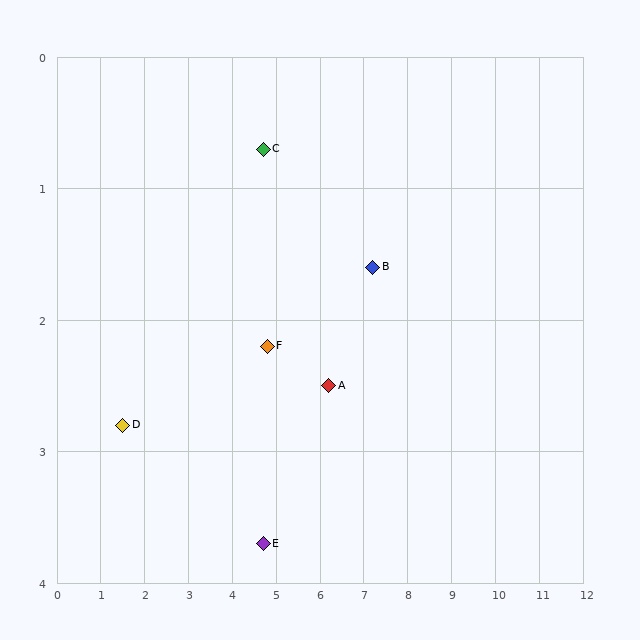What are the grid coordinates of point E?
Point E is at approximately (4.7, 3.7).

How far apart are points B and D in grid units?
Points B and D are about 5.8 grid units apart.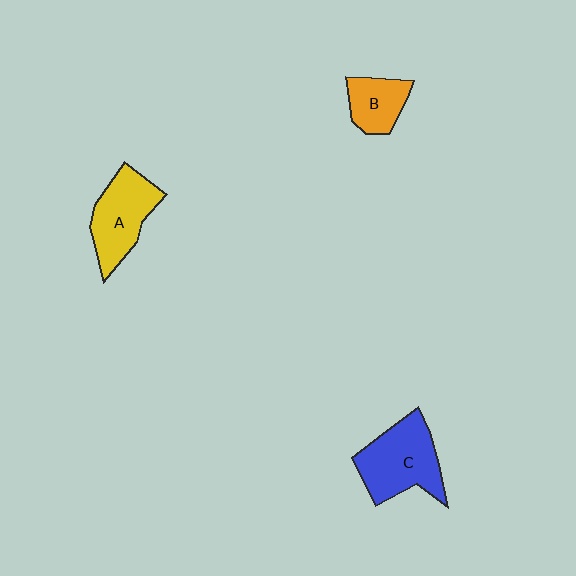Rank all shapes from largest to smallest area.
From largest to smallest: C (blue), A (yellow), B (orange).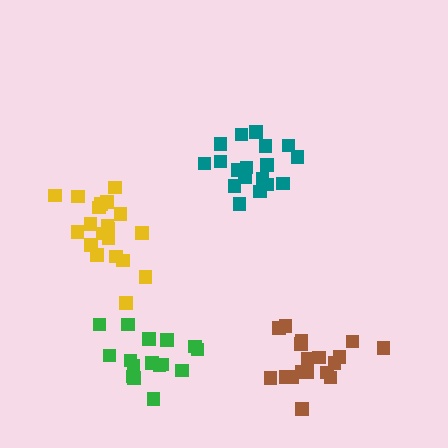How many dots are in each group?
Group 1: 18 dots, Group 2: 18 dots, Group 3: 20 dots, Group 4: 16 dots (72 total).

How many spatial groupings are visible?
There are 4 spatial groupings.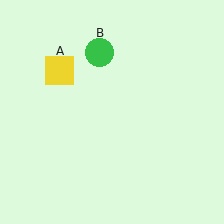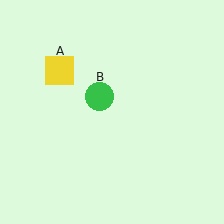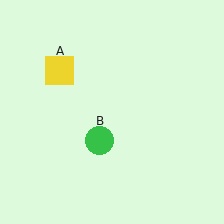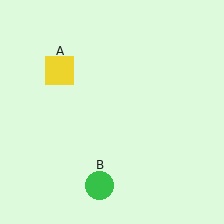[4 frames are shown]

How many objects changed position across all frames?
1 object changed position: green circle (object B).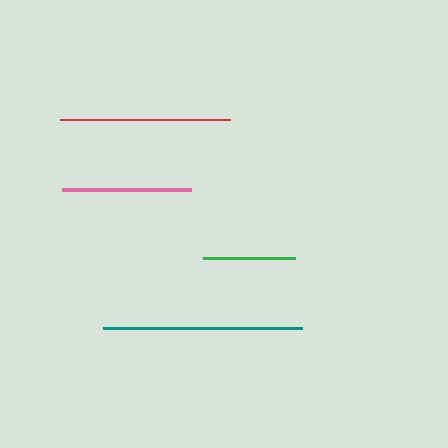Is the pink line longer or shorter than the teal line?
The teal line is longer than the pink line.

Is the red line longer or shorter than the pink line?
The red line is longer than the pink line.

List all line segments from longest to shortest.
From longest to shortest: teal, red, pink, green.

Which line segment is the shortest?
The green line is the shortest at approximately 92 pixels.